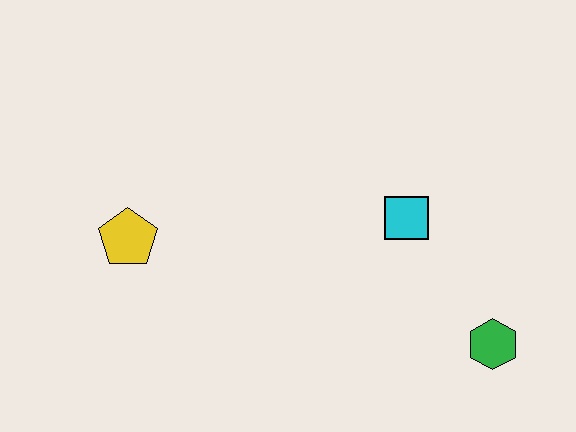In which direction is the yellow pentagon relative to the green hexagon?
The yellow pentagon is to the left of the green hexagon.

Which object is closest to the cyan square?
The green hexagon is closest to the cyan square.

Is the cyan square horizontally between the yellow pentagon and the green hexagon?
Yes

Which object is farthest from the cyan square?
The yellow pentagon is farthest from the cyan square.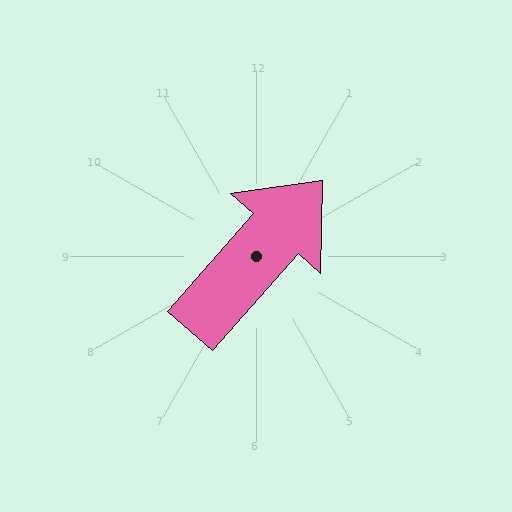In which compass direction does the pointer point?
Northeast.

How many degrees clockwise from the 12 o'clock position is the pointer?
Approximately 41 degrees.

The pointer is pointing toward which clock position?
Roughly 1 o'clock.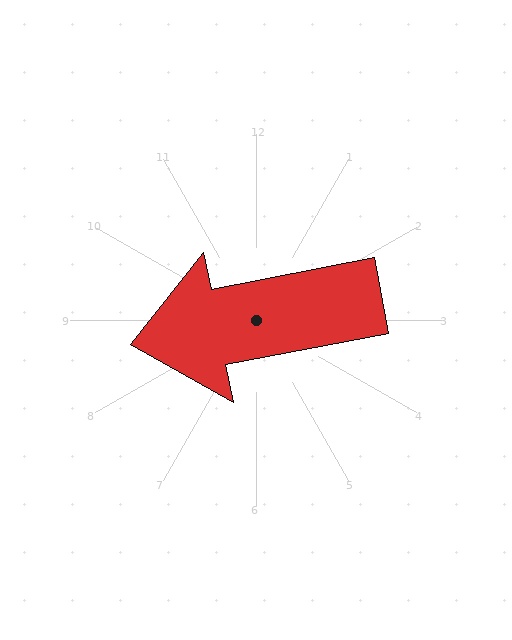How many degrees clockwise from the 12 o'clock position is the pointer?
Approximately 259 degrees.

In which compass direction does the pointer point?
West.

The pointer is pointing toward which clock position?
Roughly 9 o'clock.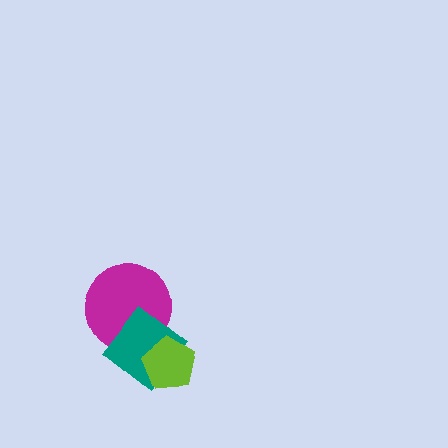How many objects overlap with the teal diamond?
2 objects overlap with the teal diamond.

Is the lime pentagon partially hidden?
No, no other shape covers it.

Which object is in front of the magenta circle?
The teal diamond is in front of the magenta circle.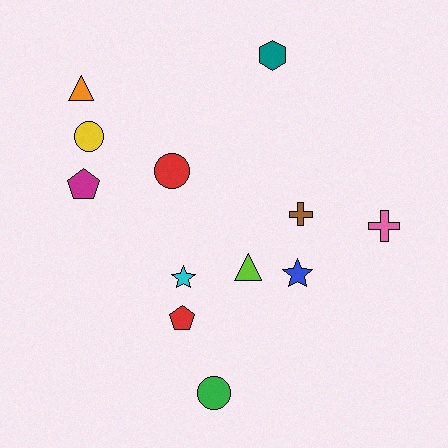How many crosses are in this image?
There are 2 crosses.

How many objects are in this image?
There are 12 objects.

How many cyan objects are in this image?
There is 1 cyan object.